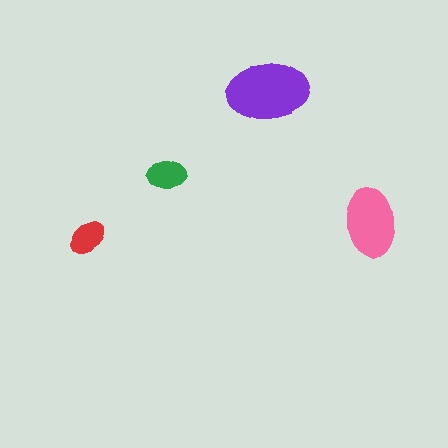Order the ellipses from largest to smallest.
the purple one, the pink one, the green one, the red one.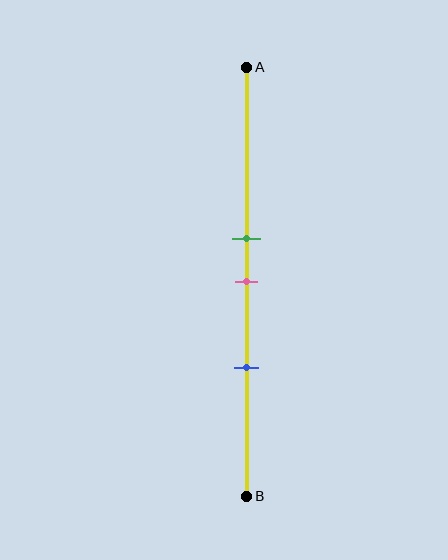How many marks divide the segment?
There are 3 marks dividing the segment.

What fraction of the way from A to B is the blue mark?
The blue mark is approximately 70% (0.7) of the way from A to B.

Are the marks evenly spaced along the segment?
Yes, the marks are approximately evenly spaced.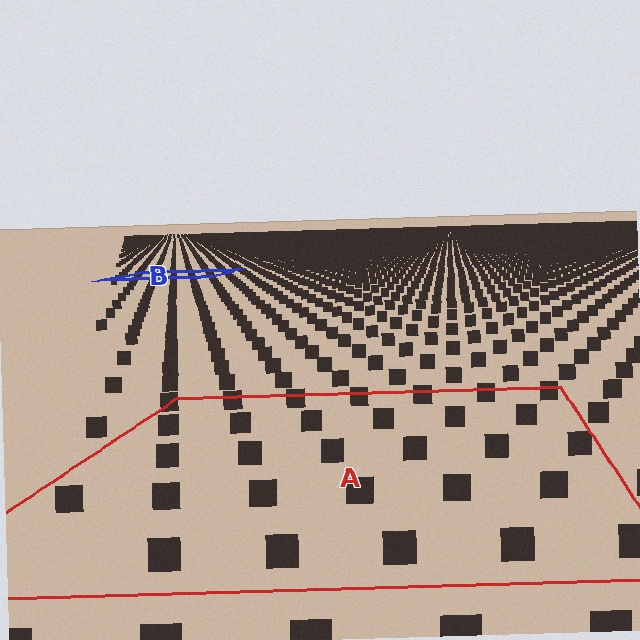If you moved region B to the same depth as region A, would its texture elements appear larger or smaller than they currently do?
They would appear larger. At a closer depth, the same texture elements are projected at a bigger on-screen size.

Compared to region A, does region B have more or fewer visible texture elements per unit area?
Region B has more texture elements per unit area — they are packed more densely because it is farther away.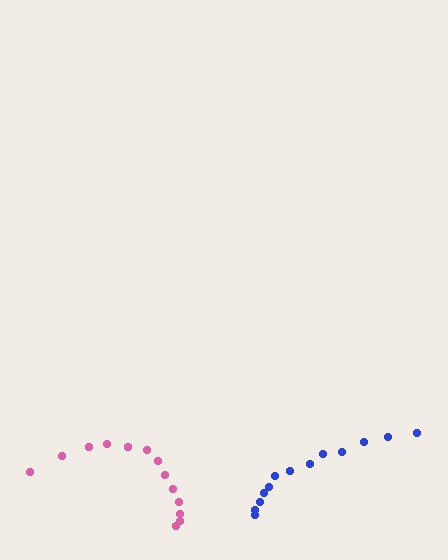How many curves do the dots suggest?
There are 2 distinct paths.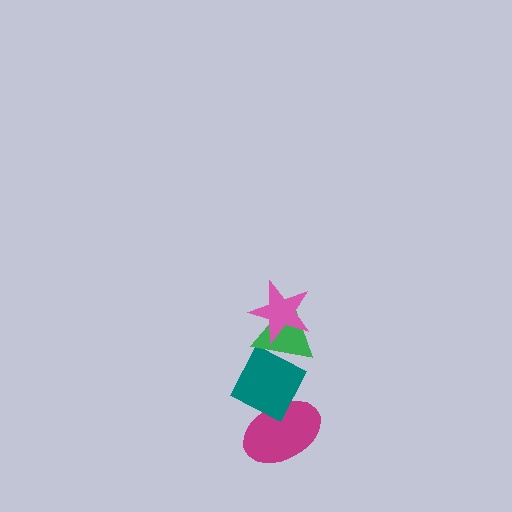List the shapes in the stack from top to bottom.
From top to bottom: the pink star, the green triangle, the teal diamond, the magenta ellipse.